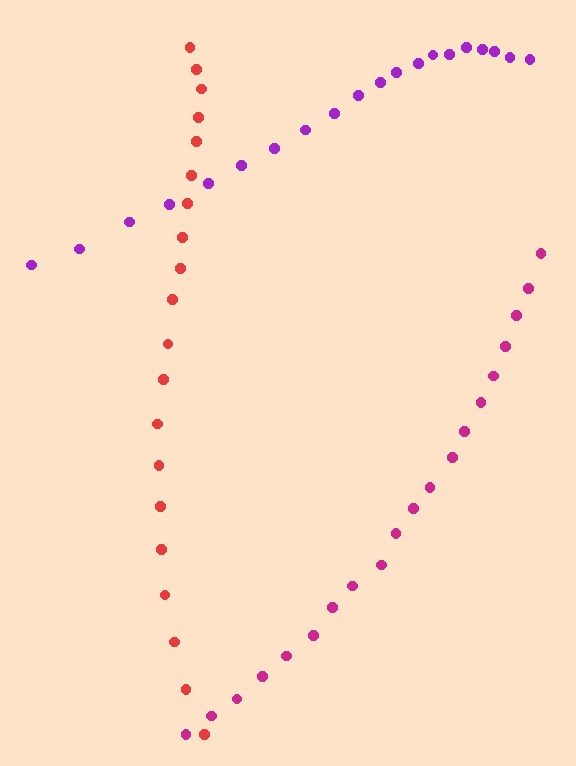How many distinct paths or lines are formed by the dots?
There are 3 distinct paths.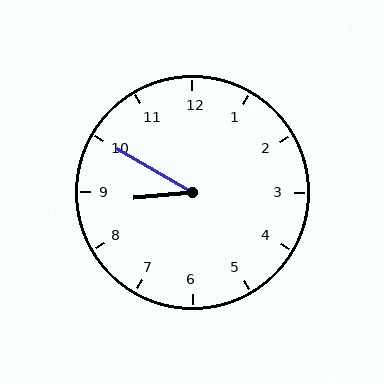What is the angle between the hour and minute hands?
Approximately 35 degrees.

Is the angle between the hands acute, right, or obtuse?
It is acute.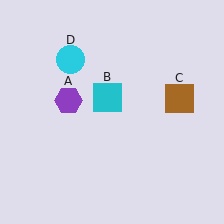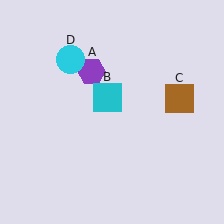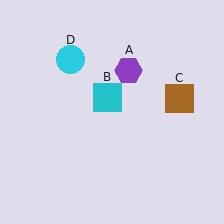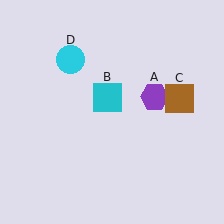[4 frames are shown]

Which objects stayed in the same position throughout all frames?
Cyan square (object B) and brown square (object C) and cyan circle (object D) remained stationary.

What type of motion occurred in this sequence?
The purple hexagon (object A) rotated clockwise around the center of the scene.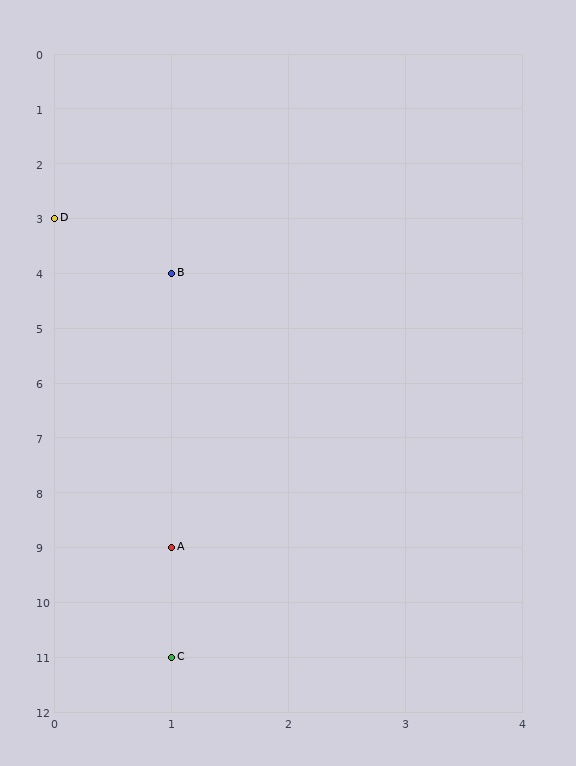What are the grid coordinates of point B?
Point B is at grid coordinates (1, 4).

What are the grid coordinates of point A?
Point A is at grid coordinates (1, 9).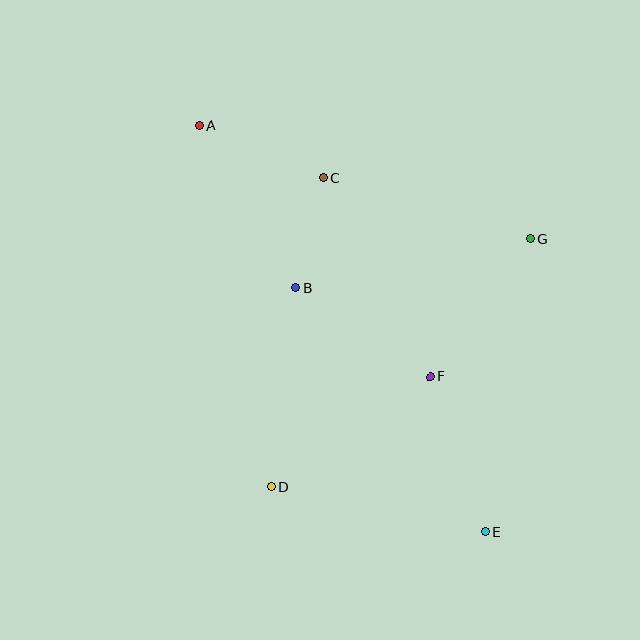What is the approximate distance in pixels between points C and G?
The distance between C and G is approximately 215 pixels.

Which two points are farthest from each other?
Points A and E are farthest from each other.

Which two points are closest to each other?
Points B and C are closest to each other.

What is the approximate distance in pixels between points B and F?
The distance between B and F is approximately 162 pixels.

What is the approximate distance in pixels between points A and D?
The distance between A and D is approximately 369 pixels.